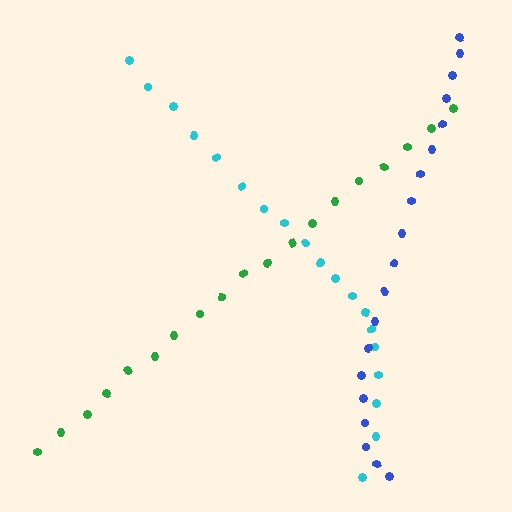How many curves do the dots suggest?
There are 3 distinct paths.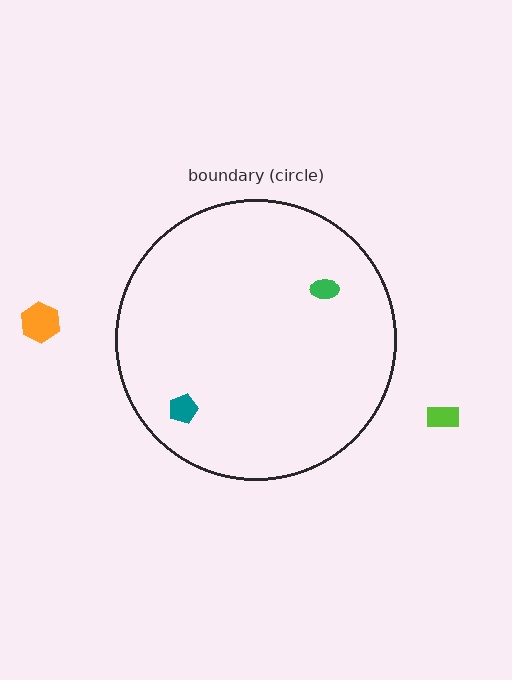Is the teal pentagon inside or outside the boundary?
Inside.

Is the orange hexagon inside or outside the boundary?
Outside.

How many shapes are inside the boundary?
2 inside, 2 outside.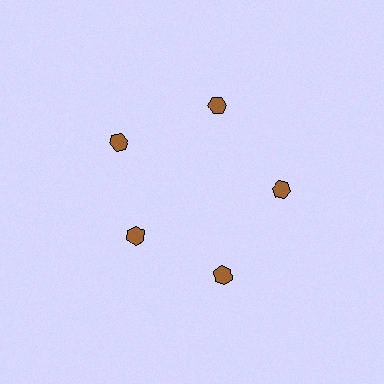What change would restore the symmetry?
The symmetry would be restored by moving it outward, back onto the ring so that all 5 hexagons sit at equal angles and equal distance from the center.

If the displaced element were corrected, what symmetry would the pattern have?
It would have 5-fold rotational symmetry — the pattern would map onto itself every 72 degrees.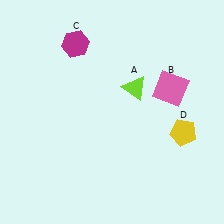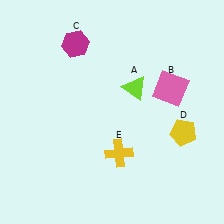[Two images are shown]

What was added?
A yellow cross (E) was added in Image 2.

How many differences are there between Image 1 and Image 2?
There is 1 difference between the two images.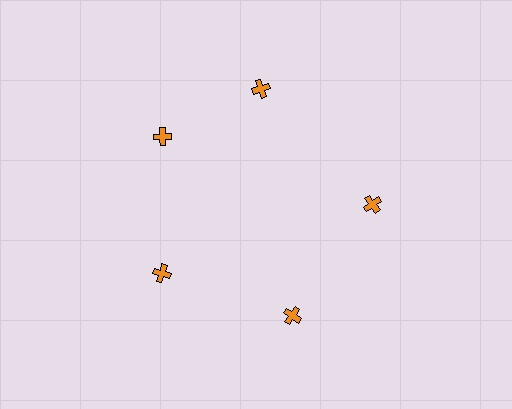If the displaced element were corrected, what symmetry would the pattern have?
It would have 5-fold rotational symmetry — the pattern would map onto itself every 72 degrees.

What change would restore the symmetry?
The symmetry would be restored by rotating it back into even spacing with its neighbors so that all 5 crosses sit at equal angles and equal distance from the center.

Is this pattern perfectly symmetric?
No. The 5 orange crosses are arranged in a ring, but one element near the 1 o'clock position is rotated out of alignment along the ring, breaking the 5-fold rotational symmetry.